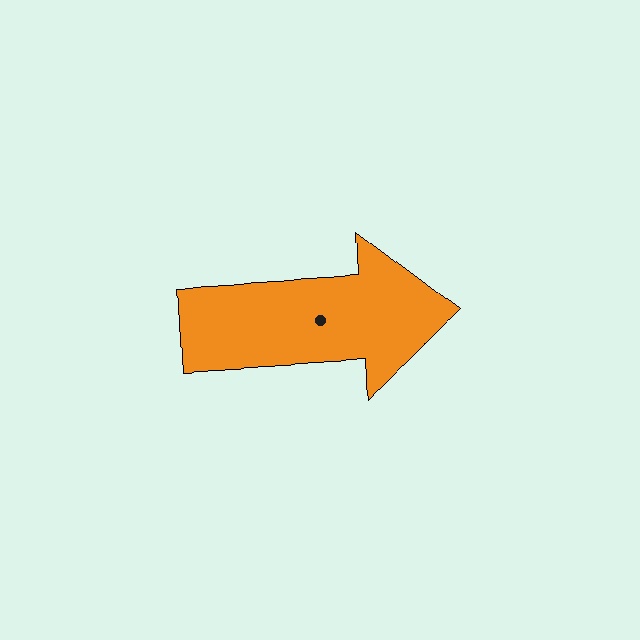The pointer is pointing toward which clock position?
Roughly 3 o'clock.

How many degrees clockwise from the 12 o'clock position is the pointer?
Approximately 87 degrees.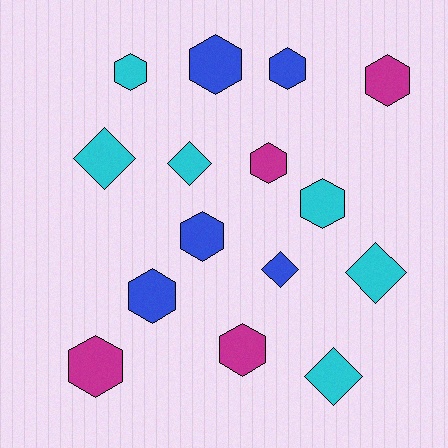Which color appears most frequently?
Cyan, with 6 objects.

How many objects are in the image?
There are 15 objects.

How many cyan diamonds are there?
There are 4 cyan diamonds.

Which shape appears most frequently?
Hexagon, with 10 objects.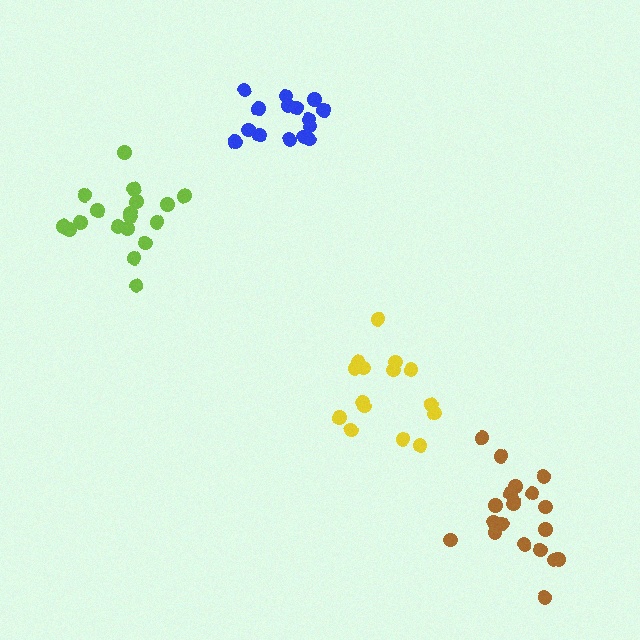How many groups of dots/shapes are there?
There are 4 groups.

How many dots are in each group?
Group 1: 15 dots, Group 2: 20 dots, Group 3: 19 dots, Group 4: 15 dots (69 total).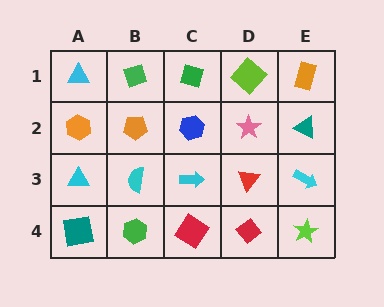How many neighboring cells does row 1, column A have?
2.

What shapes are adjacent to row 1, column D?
A pink star (row 2, column D), a green diamond (row 1, column C), an orange rectangle (row 1, column E).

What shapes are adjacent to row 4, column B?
A cyan semicircle (row 3, column B), a teal square (row 4, column A), a red diamond (row 4, column C).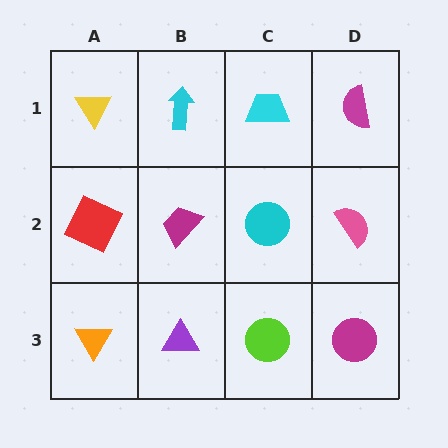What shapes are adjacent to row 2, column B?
A cyan arrow (row 1, column B), a purple triangle (row 3, column B), a red square (row 2, column A), a cyan circle (row 2, column C).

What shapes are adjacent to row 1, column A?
A red square (row 2, column A), a cyan arrow (row 1, column B).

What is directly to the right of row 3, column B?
A lime circle.